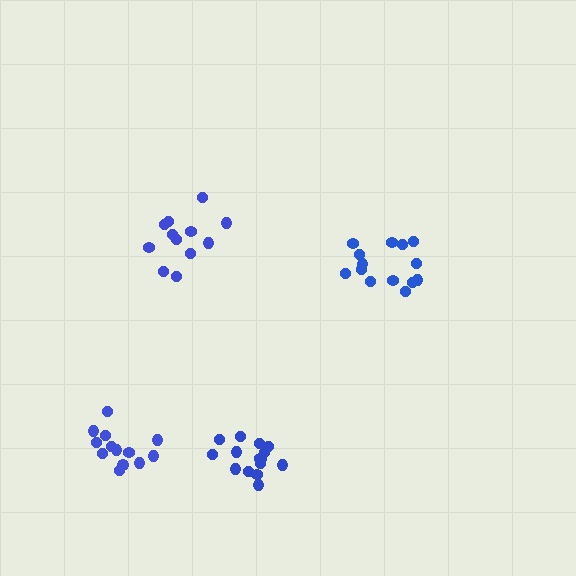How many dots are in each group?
Group 1: 12 dots, Group 2: 13 dots, Group 3: 15 dots, Group 4: 14 dots (54 total).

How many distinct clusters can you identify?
There are 4 distinct clusters.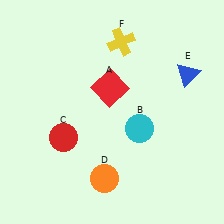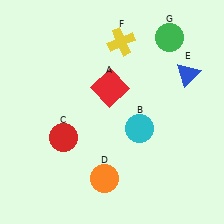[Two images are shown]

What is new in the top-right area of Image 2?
A green circle (G) was added in the top-right area of Image 2.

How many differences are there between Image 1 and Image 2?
There is 1 difference between the two images.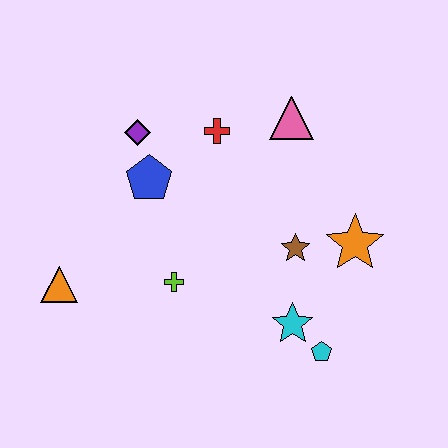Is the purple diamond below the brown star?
No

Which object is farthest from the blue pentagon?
The cyan pentagon is farthest from the blue pentagon.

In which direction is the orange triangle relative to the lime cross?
The orange triangle is to the left of the lime cross.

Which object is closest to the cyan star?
The cyan pentagon is closest to the cyan star.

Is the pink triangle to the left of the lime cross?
No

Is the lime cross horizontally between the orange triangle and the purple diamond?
No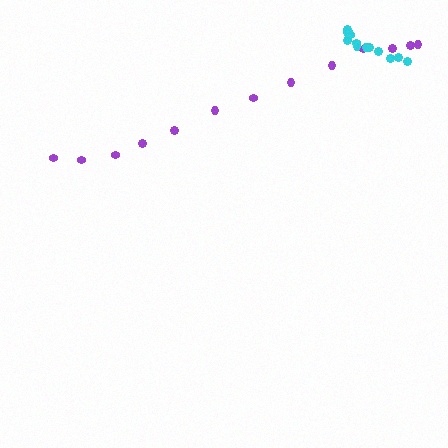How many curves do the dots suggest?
There are 2 distinct paths.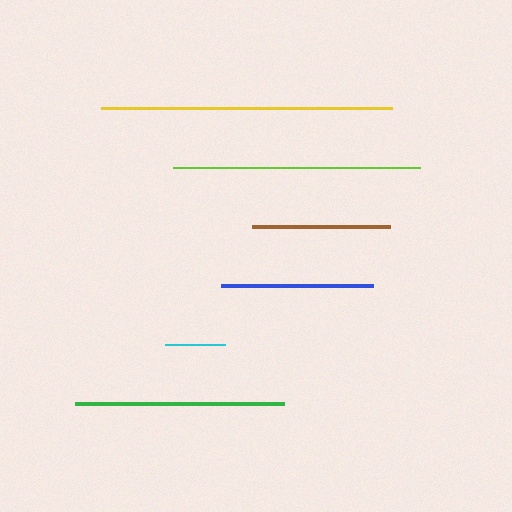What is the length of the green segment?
The green segment is approximately 209 pixels long.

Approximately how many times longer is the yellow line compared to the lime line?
The yellow line is approximately 1.2 times the length of the lime line.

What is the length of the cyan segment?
The cyan segment is approximately 60 pixels long.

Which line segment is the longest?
The yellow line is the longest at approximately 292 pixels.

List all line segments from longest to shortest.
From longest to shortest: yellow, lime, green, blue, brown, cyan.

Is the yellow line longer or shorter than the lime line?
The yellow line is longer than the lime line.